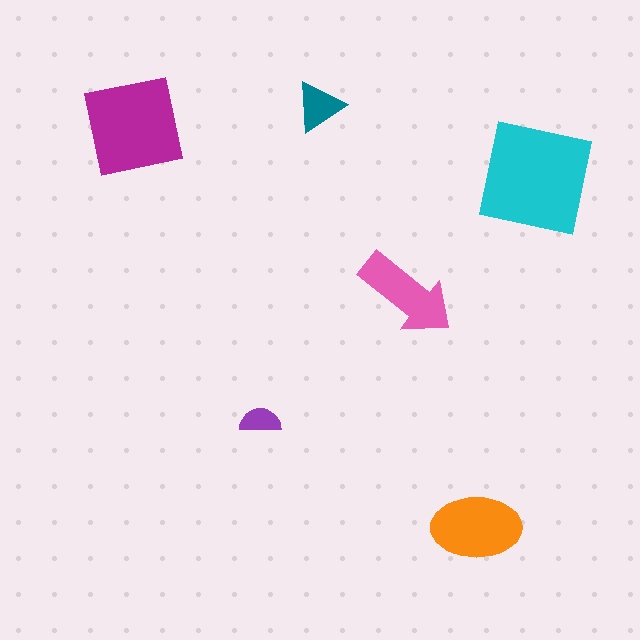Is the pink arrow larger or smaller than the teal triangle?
Larger.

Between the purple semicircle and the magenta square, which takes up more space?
The magenta square.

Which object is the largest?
The cyan square.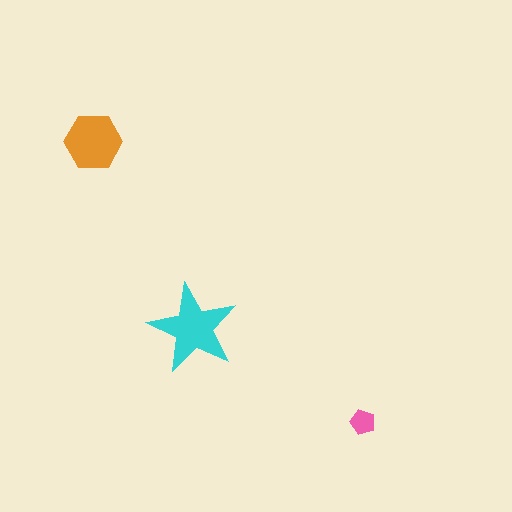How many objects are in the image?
There are 3 objects in the image.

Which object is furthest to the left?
The orange hexagon is leftmost.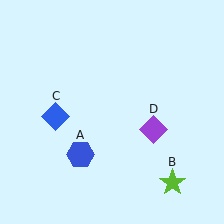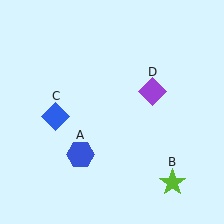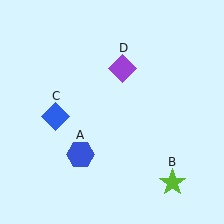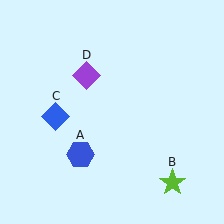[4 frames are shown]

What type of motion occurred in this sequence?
The purple diamond (object D) rotated counterclockwise around the center of the scene.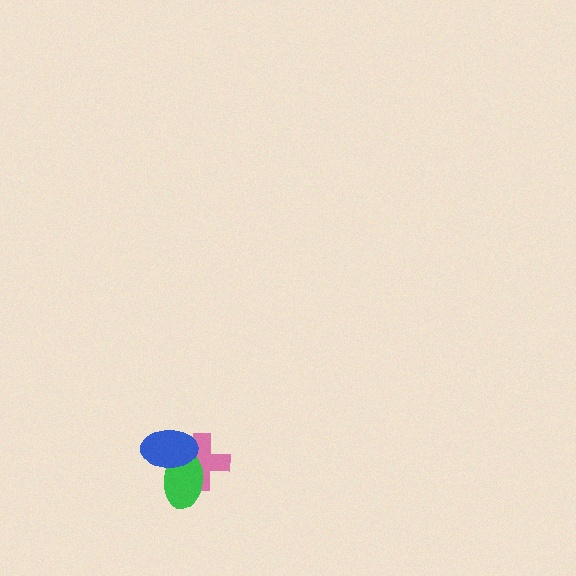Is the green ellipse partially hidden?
Yes, it is partially covered by another shape.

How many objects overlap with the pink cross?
2 objects overlap with the pink cross.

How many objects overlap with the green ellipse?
2 objects overlap with the green ellipse.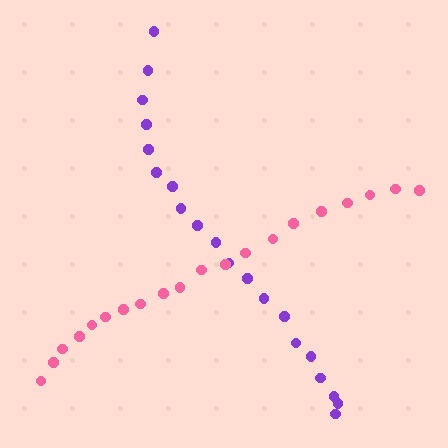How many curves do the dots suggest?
There are 2 distinct paths.